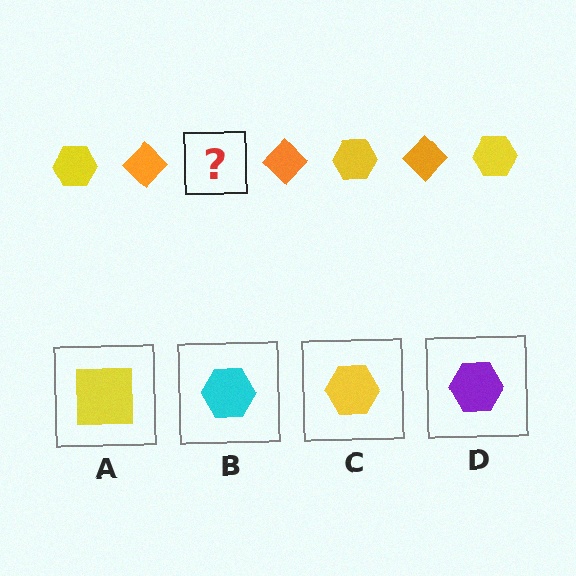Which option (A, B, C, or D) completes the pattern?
C.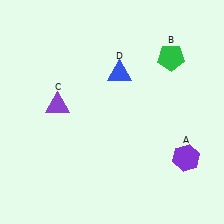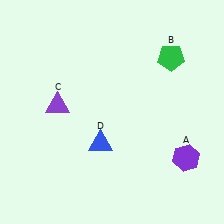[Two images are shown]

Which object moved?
The blue triangle (D) moved down.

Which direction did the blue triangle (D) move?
The blue triangle (D) moved down.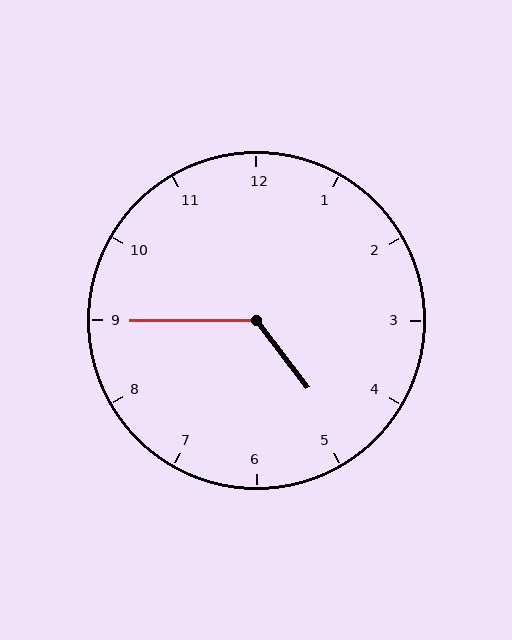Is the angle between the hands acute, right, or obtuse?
It is obtuse.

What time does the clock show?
4:45.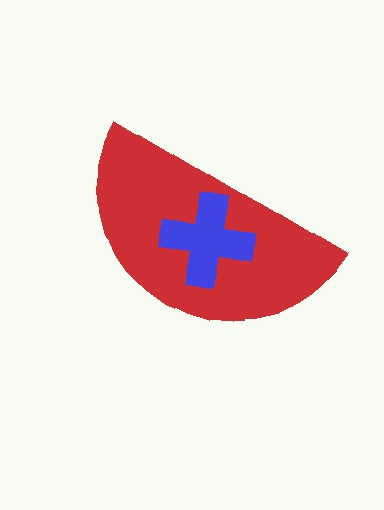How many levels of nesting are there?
2.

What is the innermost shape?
The blue cross.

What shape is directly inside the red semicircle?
The blue cross.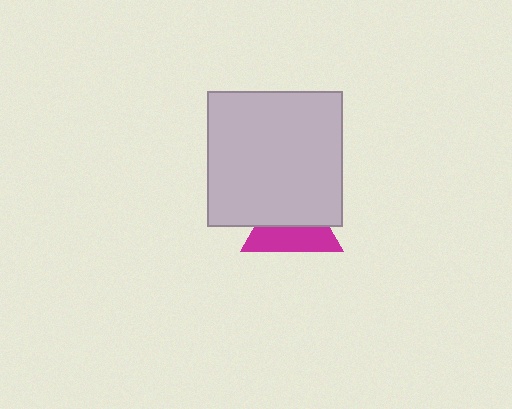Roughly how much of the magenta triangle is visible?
About half of it is visible (roughly 46%).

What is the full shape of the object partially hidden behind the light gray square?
The partially hidden object is a magenta triangle.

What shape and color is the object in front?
The object in front is a light gray square.